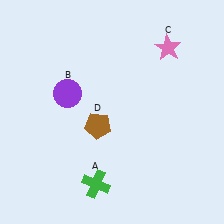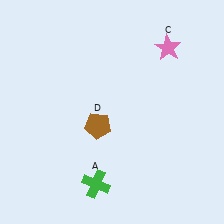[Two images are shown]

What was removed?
The purple circle (B) was removed in Image 2.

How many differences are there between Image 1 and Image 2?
There is 1 difference between the two images.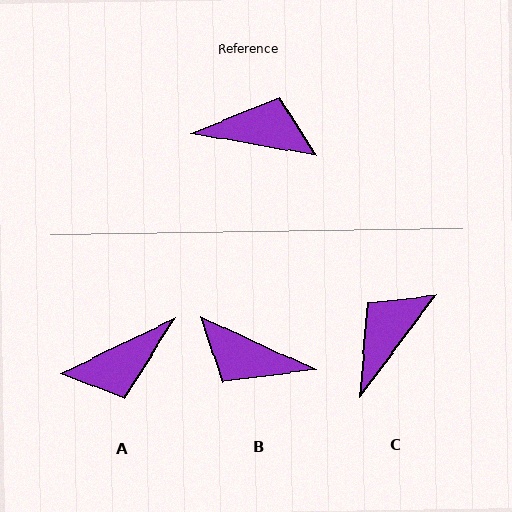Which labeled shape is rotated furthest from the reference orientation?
B, about 165 degrees away.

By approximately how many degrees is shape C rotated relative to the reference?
Approximately 64 degrees counter-clockwise.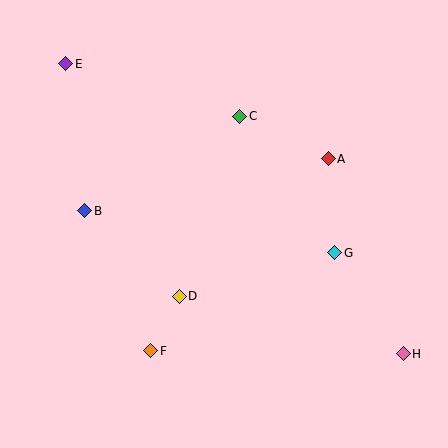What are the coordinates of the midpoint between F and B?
The midpoint between F and B is at (118, 281).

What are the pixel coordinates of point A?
Point A is at (328, 159).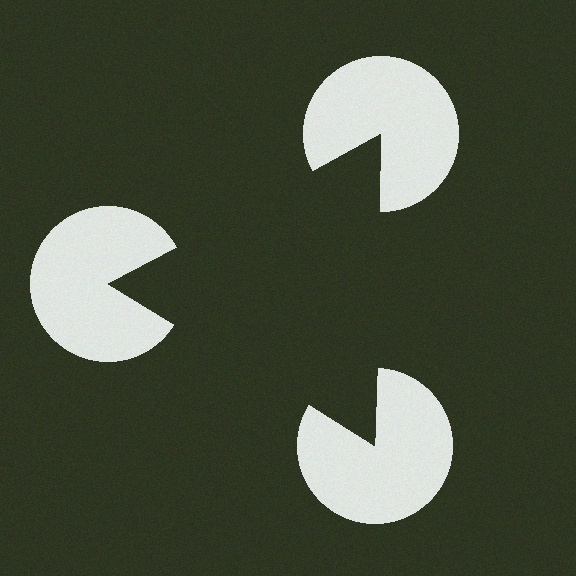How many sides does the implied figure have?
3 sides.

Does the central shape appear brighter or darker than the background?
It typically appears slightly darker than the background, even though no actual brightness change is drawn.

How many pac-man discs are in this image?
There are 3 — one at each vertex of the illusory triangle.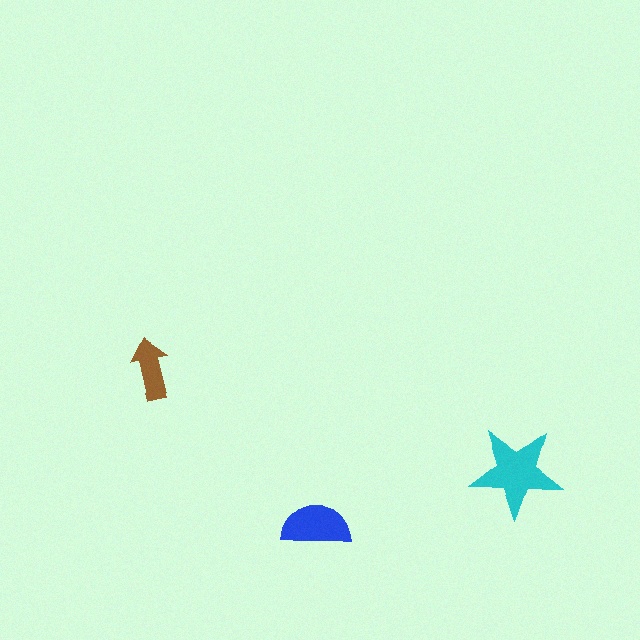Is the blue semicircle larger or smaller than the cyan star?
Smaller.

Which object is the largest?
The cyan star.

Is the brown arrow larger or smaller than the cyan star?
Smaller.